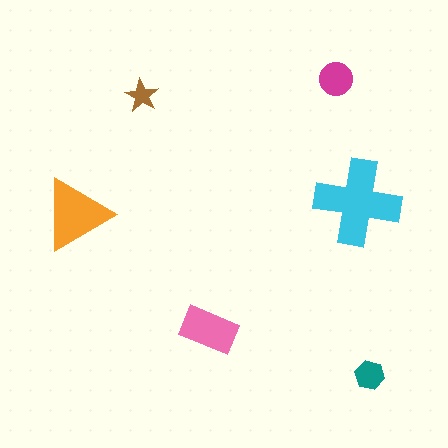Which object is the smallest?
The brown star.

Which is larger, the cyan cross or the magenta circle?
The cyan cross.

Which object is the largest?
The cyan cross.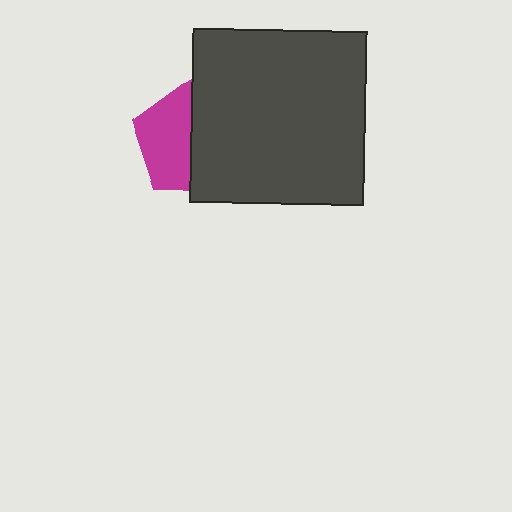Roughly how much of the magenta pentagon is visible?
About half of it is visible (roughly 48%).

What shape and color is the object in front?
The object in front is a dark gray square.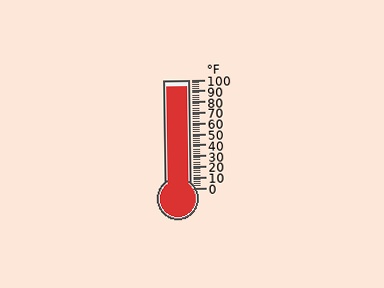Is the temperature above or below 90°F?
The temperature is above 90°F.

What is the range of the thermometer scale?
The thermometer scale ranges from 0°F to 100°F.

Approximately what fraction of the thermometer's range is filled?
The thermometer is filled to approximately 95% of its range.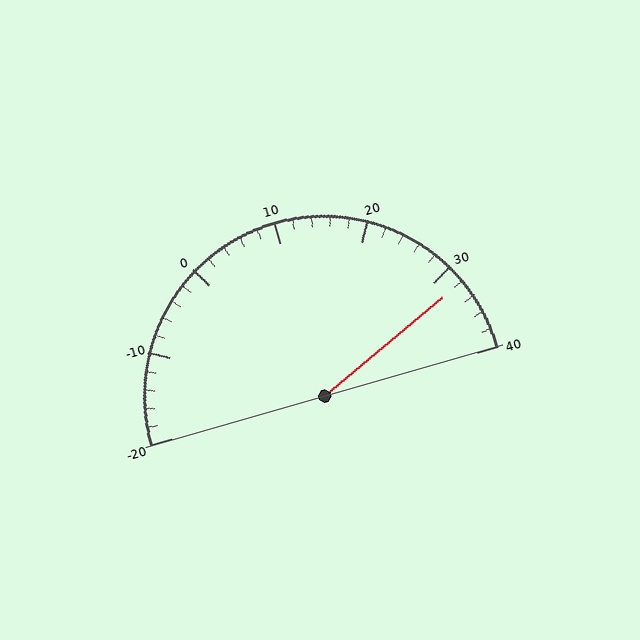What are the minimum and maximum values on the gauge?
The gauge ranges from -20 to 40.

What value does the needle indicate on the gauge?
The needle indicates approximately 32.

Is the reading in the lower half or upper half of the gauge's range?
The reading is in the upper half of the range (-20 to 40).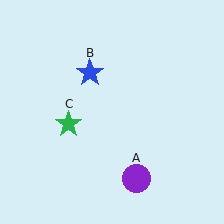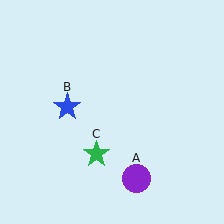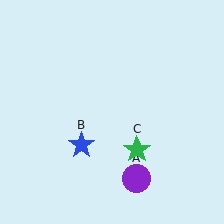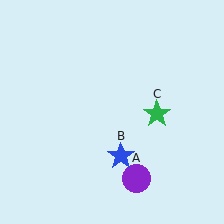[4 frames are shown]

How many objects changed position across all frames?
2 objects changed position: blue star (object B), green star (object C).